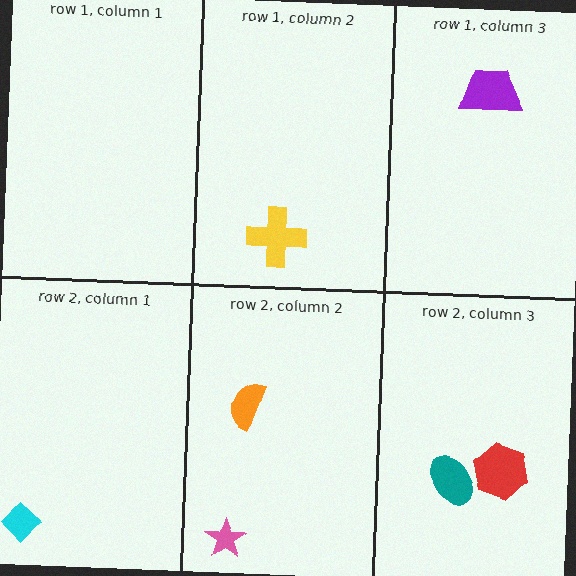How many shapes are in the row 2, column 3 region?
2.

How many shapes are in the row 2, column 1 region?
1.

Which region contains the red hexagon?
The row 2, column 3 region.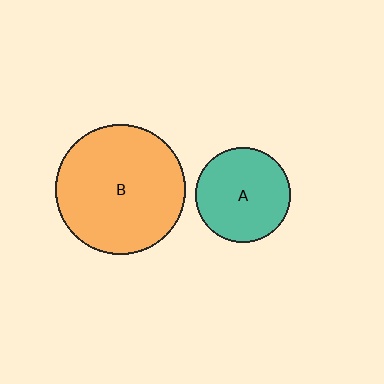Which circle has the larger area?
Circle B (orange).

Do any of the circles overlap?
No, none of the circles overlap.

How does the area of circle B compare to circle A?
Approximately 1.9 times.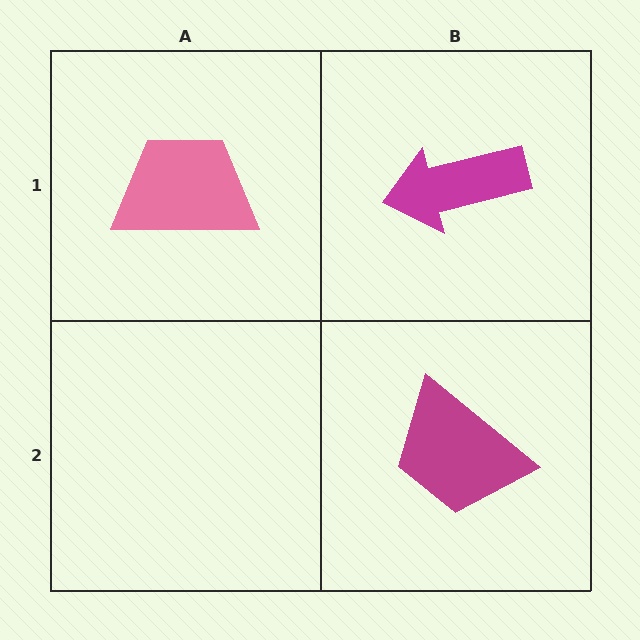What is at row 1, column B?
A magenta arrow.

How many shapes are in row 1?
2 shapes.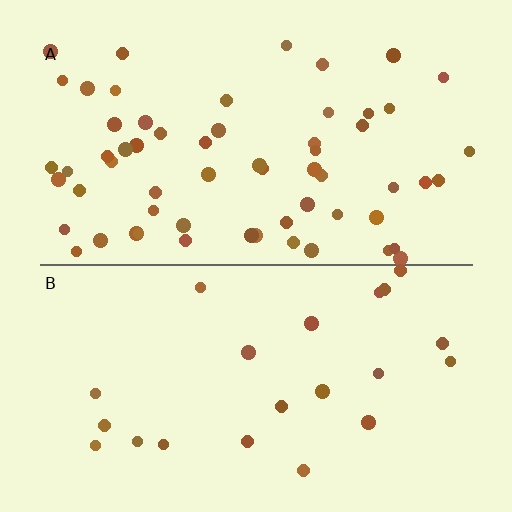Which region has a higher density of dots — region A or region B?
A (the top).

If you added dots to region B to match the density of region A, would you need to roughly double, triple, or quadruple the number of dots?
Approximately triple.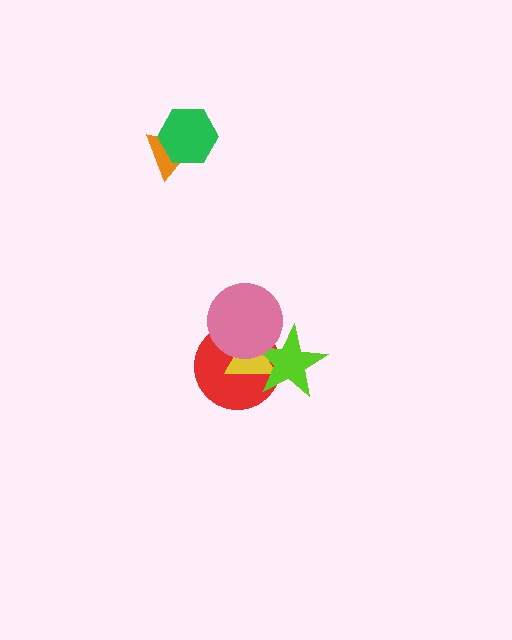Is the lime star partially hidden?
Yes, it is partially covered by another shape.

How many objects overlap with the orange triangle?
1 object overlaps with the orange triangle.